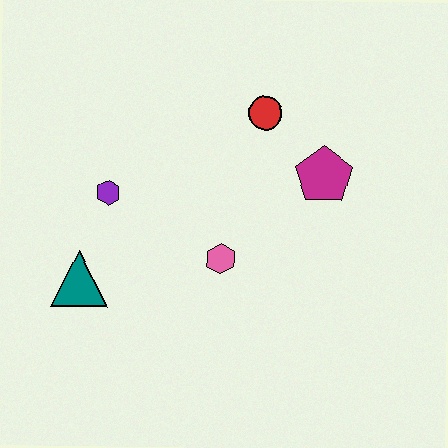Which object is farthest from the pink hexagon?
The red circle is farthest from the pink hexagon.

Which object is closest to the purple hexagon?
The teal triangle is closest to the purple hexagon.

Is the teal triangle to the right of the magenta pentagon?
No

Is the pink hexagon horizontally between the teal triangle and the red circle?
Yes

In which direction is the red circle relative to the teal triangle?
The red circle is to the right of the teal triangle.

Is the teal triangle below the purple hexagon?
Yes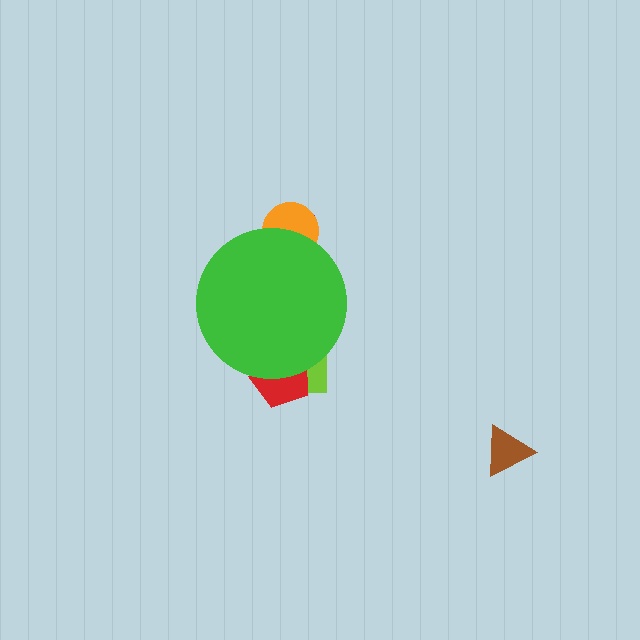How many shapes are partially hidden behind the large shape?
4 shapes are partially hidden.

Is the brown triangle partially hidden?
No, the brown triangle is fully visible.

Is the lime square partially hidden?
Yes, the lime square is partially hidden behind the green circle.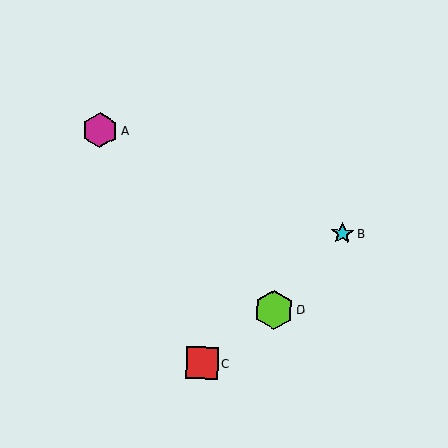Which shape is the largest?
The lime hexagon (labeled D) is the largest.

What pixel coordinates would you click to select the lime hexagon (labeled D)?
Click at (274, 310) to select the lime hexagon D.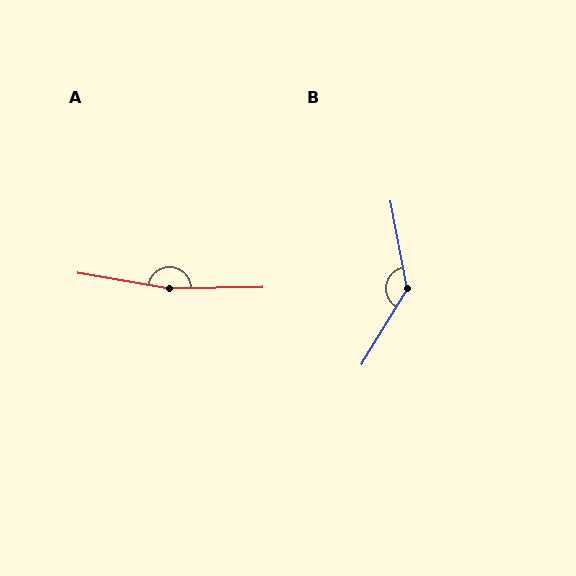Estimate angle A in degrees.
Approximately 169 degrees.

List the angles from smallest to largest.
B (138°), A (169°).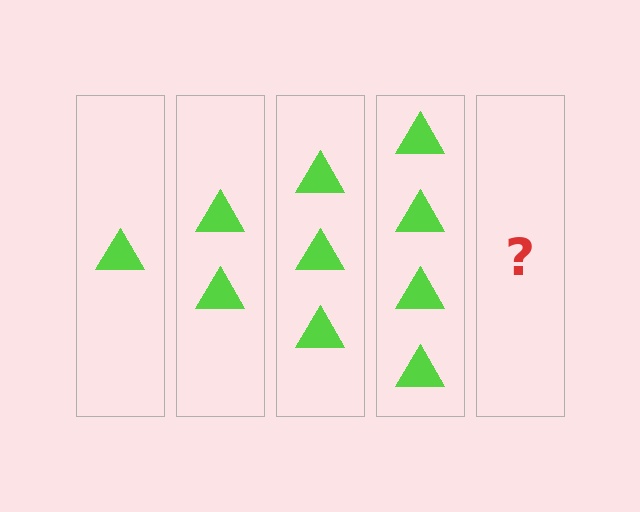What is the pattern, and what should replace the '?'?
The pattern is that each step adds one more triangle. The '?' should be 5 triangles.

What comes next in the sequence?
The next element should be 5 triangles.